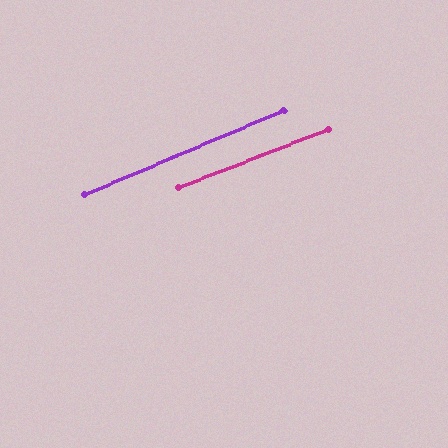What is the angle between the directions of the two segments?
Approximately 2 degrees.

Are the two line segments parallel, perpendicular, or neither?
Parallel — their directions differ by only 1.9°.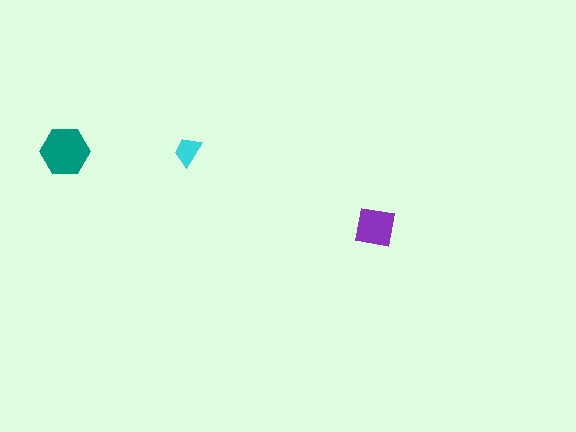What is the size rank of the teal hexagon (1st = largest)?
1st.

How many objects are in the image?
There are 3 objects in the image.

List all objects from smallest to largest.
The cyan trapezoid, the purple square, the teal hexagon.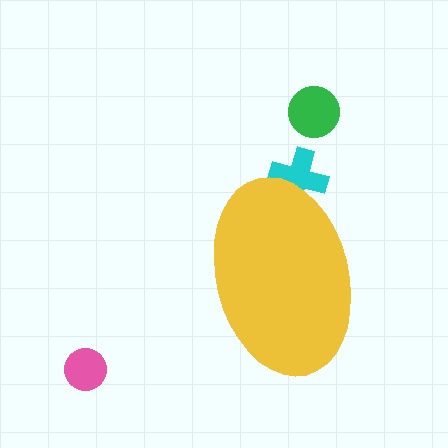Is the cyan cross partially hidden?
Yes, the cyan cross is partially hidden behind the yellow ellipse.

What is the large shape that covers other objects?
A yellow ellipse.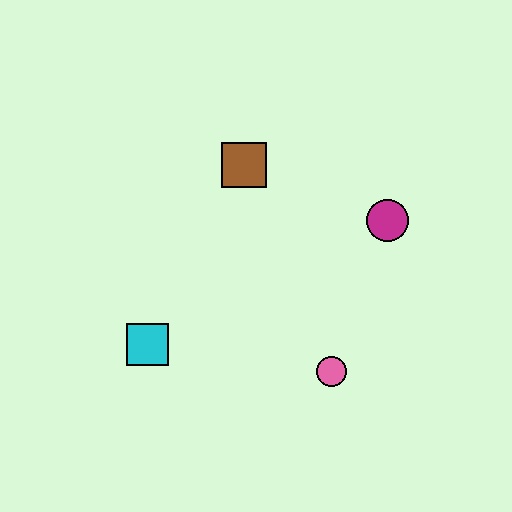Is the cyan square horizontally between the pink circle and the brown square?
No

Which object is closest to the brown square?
The magenta circle is closest to the brown square.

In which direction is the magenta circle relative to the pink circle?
The magenta circle is above the pink circle.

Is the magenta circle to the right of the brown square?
Yes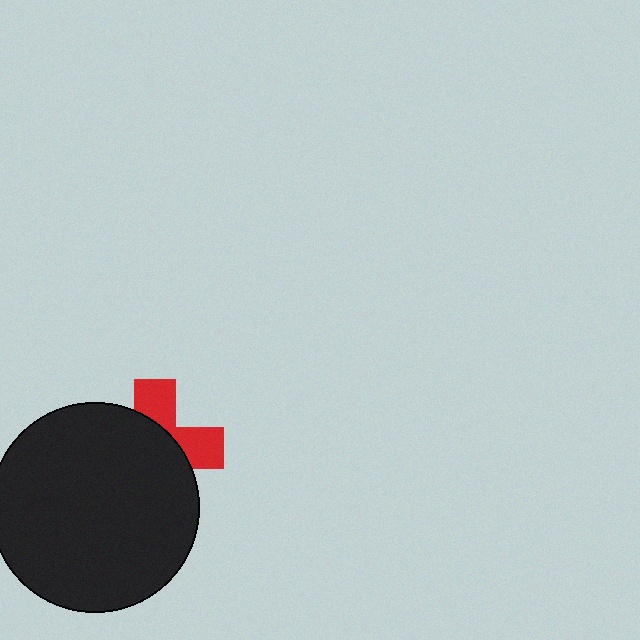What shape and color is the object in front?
The object in front is a black circle.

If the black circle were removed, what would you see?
You would see the complete red cross.